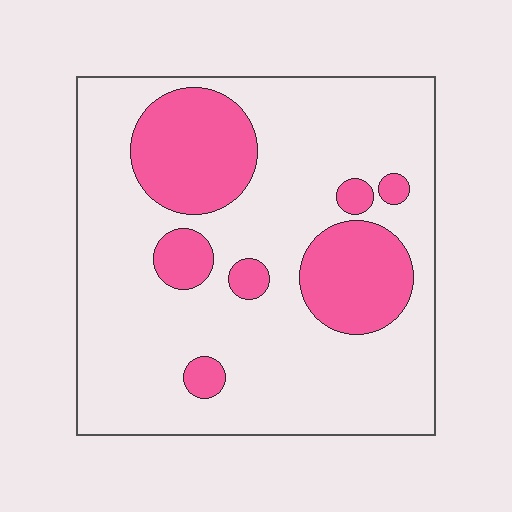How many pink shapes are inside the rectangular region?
7.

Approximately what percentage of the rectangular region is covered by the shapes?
Approximately 25%.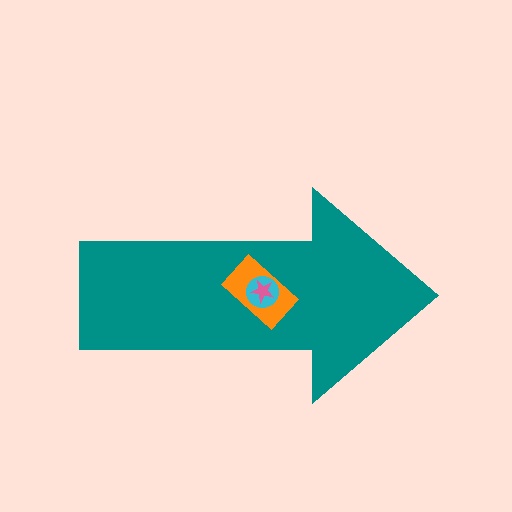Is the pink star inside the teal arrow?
Yes.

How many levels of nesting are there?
4.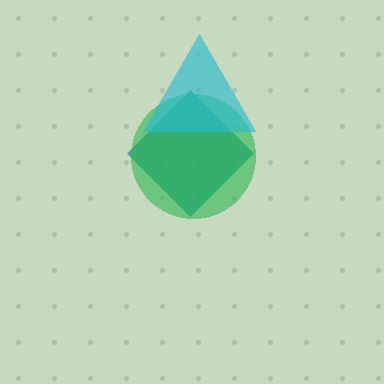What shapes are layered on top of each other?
The layered shapes are: a teal diamond, a green circle, a cyan triangle.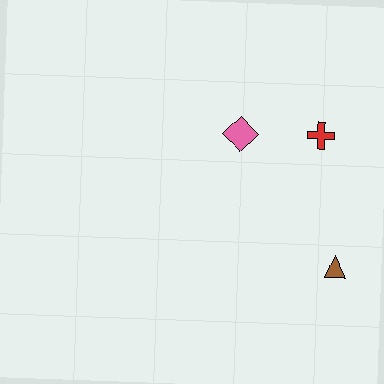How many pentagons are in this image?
There are no pentagons.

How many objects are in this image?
There are 3 objects.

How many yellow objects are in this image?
There are no yellow objects.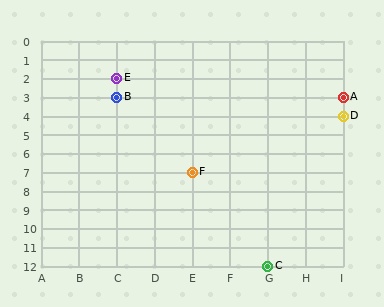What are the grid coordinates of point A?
Point A is at grid coordinates (I, 3).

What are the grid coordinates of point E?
Point E is at grid coordinates (C, 2).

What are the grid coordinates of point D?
Point D is at grid coordinates (I, 4).